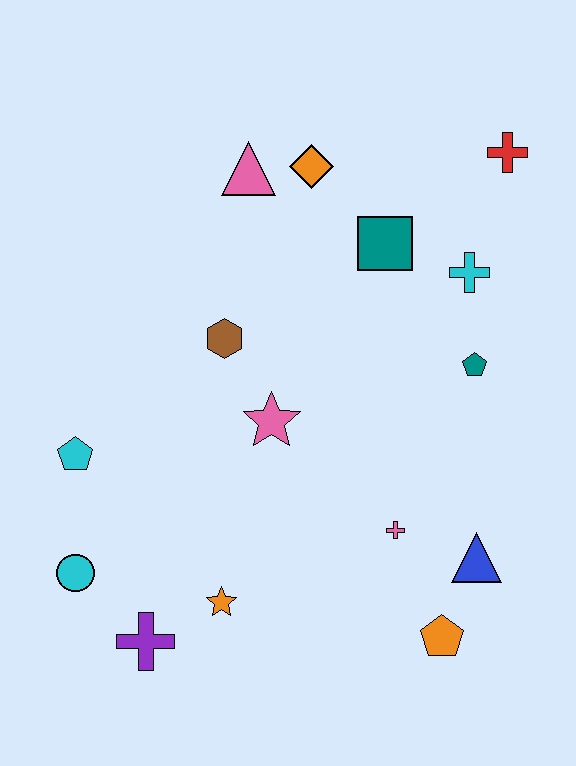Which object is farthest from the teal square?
The purple cross is farthest from the teal square.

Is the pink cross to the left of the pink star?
No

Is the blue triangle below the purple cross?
No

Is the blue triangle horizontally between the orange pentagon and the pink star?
No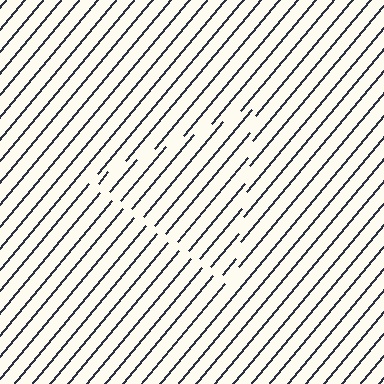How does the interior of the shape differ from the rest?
The interior of the shape contains the same grating, shifted by half a period — the contour is defined by the phase discontinuity where line-ends from the inner and outer gratings abut.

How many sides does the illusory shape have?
3 sides — the line-ends trace a triangle.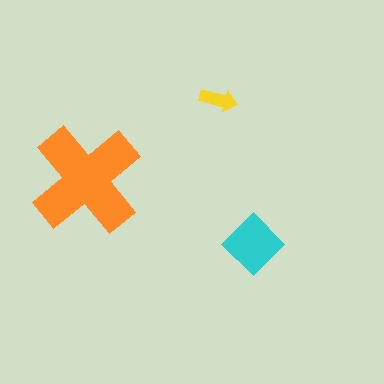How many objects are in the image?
There are 3 objects in the image.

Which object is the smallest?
The yellow arrow.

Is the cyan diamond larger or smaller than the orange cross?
Smaller.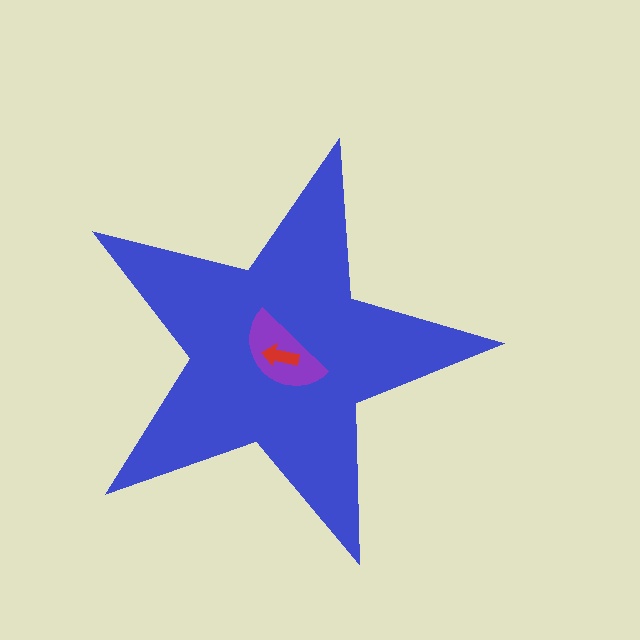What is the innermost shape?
The red arrow.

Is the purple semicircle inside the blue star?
Yes.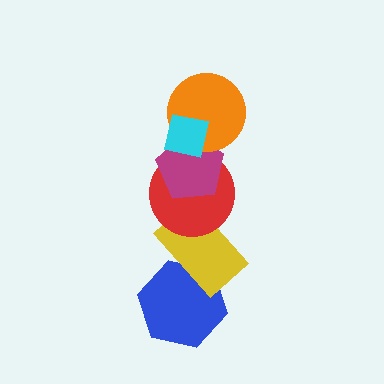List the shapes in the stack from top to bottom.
From top to bottom: the cyan square, the orange circle, the magenta pentagon, the red circle, the yellow rectangle, the blue hexagon.